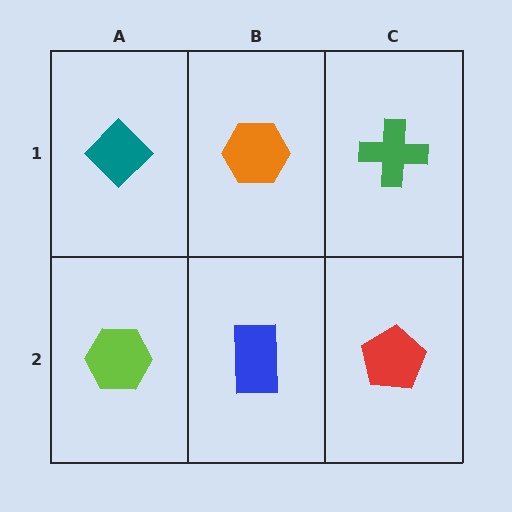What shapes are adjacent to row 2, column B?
An orange hexagon (row 1, column B), a lime hexagon (row 2, column A), a red pentagon (row 2, column C).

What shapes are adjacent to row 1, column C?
A red pentagon (row 2, column C), an orange hexagon (row 1, column B).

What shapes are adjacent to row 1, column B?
A blue rectangle (row 2, column B), a teal diamond (row 1, column A), a green cross (row 1, column C).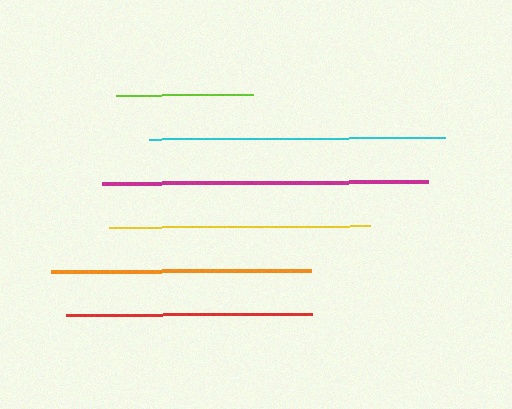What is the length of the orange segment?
The orange segment is approximately 261 pixels long.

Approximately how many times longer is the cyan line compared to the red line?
The cyan line is approximately 1.2 times the length of the red line.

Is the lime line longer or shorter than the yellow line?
The yellow line is longer than the lime line.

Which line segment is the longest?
The magenta line is the longest at approximately 326 pixels.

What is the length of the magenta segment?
The magenta segment is approximately 326 pixels long.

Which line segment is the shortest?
The lime line is the shortest at approximately 137 pixels.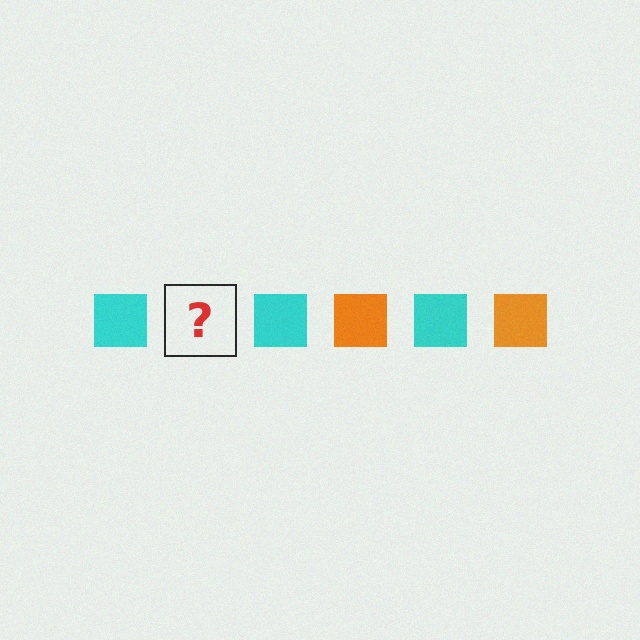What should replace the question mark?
The question mark should be replaced with an orange square.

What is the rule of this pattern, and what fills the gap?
The rule is that the pattern cycles through cyan, orange squares. The gap should be filled with an orange square.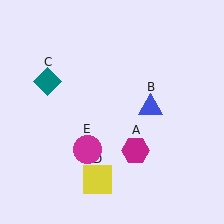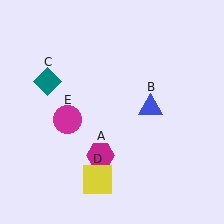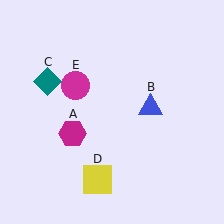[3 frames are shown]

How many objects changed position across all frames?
2 objects changed position: magenta hexagon (object A), magenta circle (object E).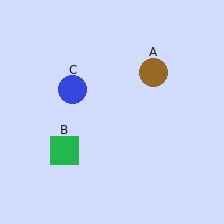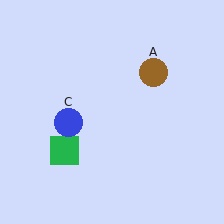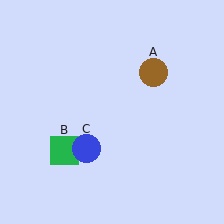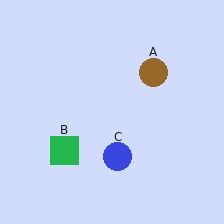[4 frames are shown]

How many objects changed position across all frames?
1 object changed position: blue circle (object C).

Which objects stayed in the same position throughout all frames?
Brown circle (object A) and green square (object B) remained stationary.